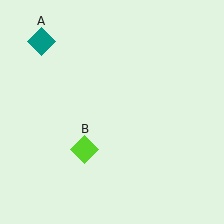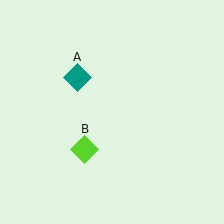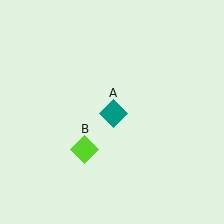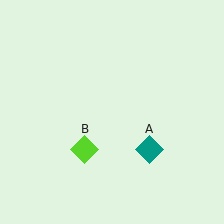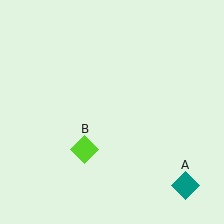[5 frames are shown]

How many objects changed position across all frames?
1 object changed position: teal diamond (object A).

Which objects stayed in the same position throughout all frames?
Lime diamond (object B) remained stationary.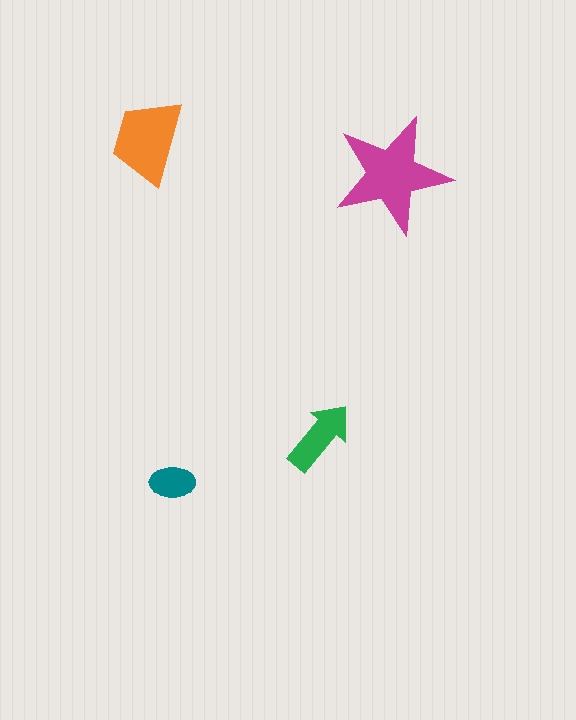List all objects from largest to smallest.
The magenta star, the orange trapezoid, the green arrow, the teal ellipse.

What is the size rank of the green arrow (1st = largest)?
3rd.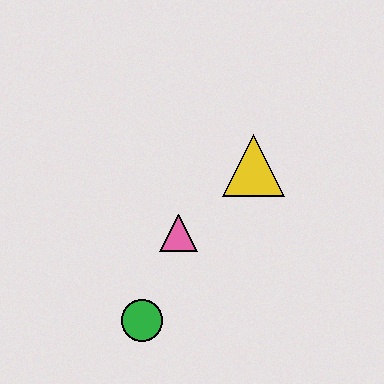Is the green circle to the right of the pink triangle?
No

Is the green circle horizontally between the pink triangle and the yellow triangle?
No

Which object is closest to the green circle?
The pink triangle is closest to the green circle.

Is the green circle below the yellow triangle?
Yes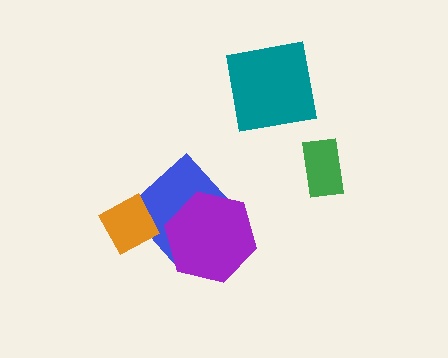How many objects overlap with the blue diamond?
2 objects overlap with the blue diamond.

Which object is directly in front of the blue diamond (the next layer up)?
The purple hexagon is directly in front of the blue diamond.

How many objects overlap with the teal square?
0 objects overlap with the teal square.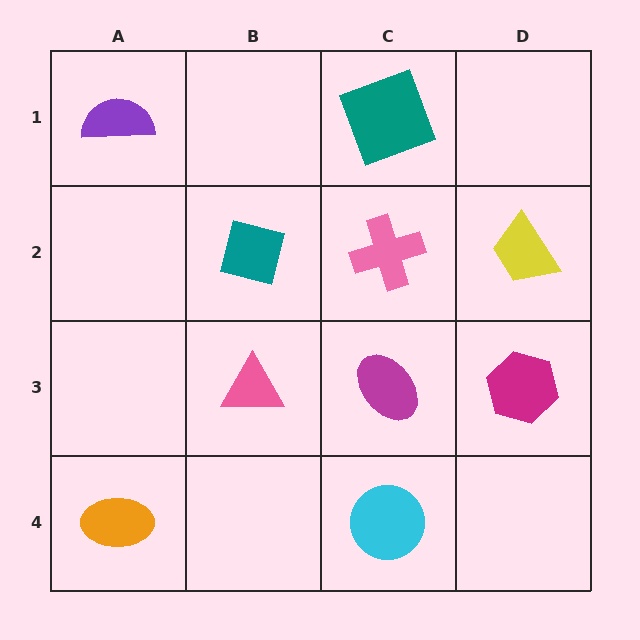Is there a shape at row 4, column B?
No, that cell is empty.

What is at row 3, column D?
A magenta hexagon.